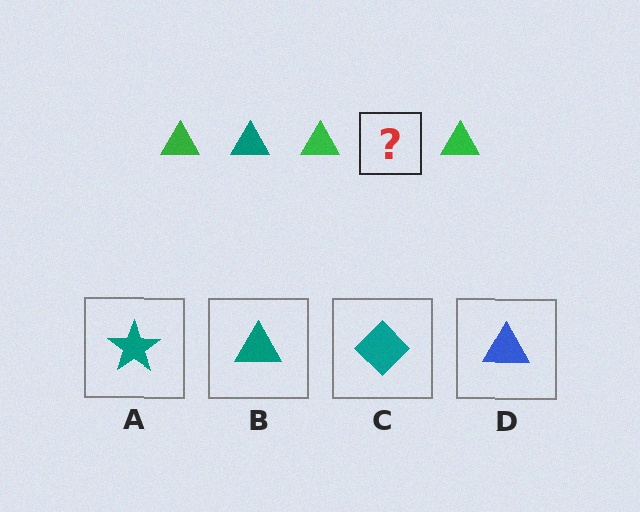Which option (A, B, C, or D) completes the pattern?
B.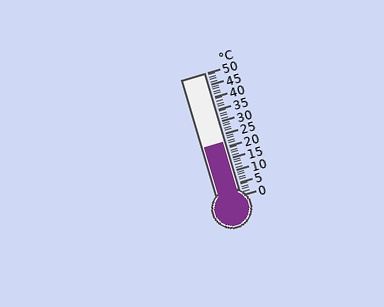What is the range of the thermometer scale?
The thermometer scale ranges from 0°C to 50°C.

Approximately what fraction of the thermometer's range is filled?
The thermometer is filled to approximately 45% of its range.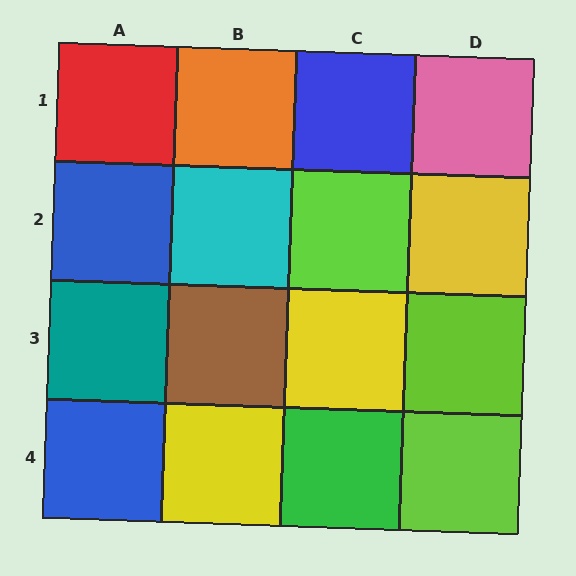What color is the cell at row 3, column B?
Brown.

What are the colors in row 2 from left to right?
Blue, cyan, lime, yellow.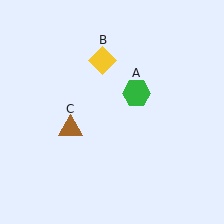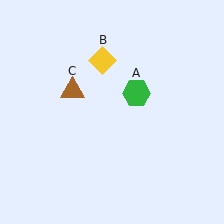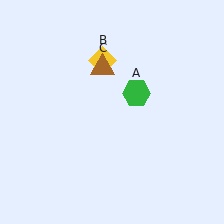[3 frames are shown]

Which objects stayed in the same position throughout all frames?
Green hexagon (object A) and yellow diamond (object B) remained stationary.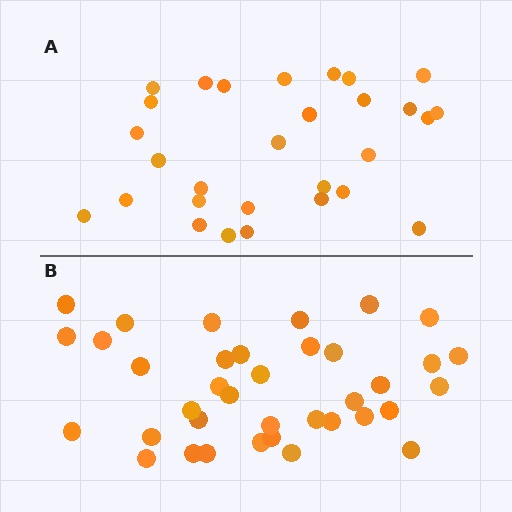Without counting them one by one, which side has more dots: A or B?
Region B (the bottom region) has more dots.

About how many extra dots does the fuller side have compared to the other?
Region B has roughly 8 or so more dots than region A.